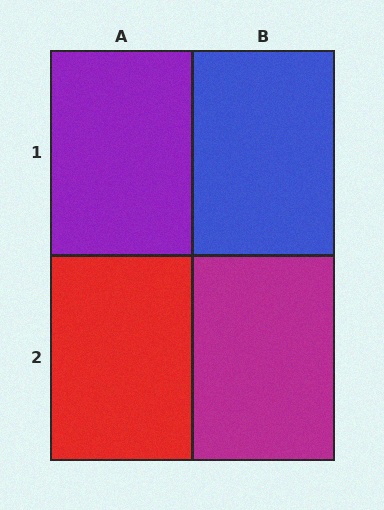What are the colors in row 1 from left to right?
Purple, blue.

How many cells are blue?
1 cell is blue.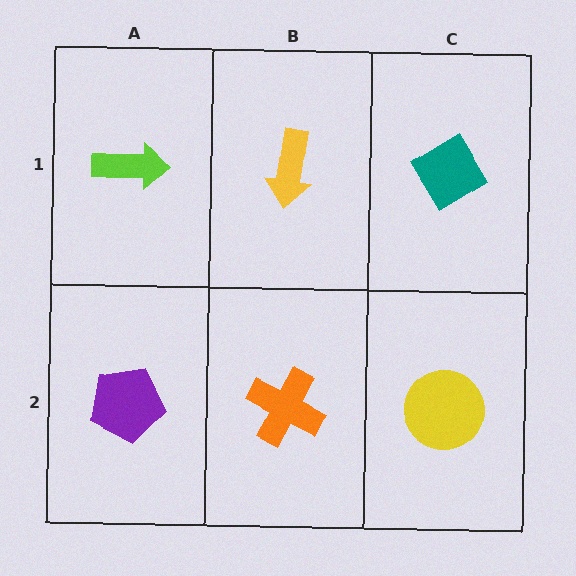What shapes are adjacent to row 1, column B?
An orange cross (row 2, column B), a lime arrow (row 1, column A), a teal diamond (row 1, column C).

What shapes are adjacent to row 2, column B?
A yellow arrow (row 1, column B), a purple pentagon (row 2, column A), a yellow circle (row 2, column C).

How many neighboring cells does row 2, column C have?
2.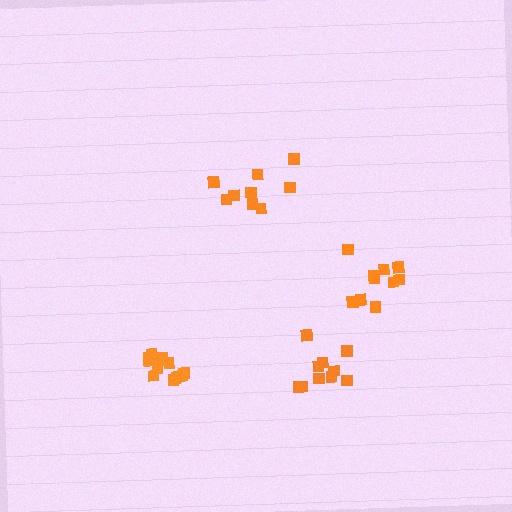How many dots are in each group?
Group 1: 9 dots, Group 2: 10 dots, Group 3: 13 dots, Group 4: 10 dots (42 total).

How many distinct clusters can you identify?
There are 4 distinct clusters.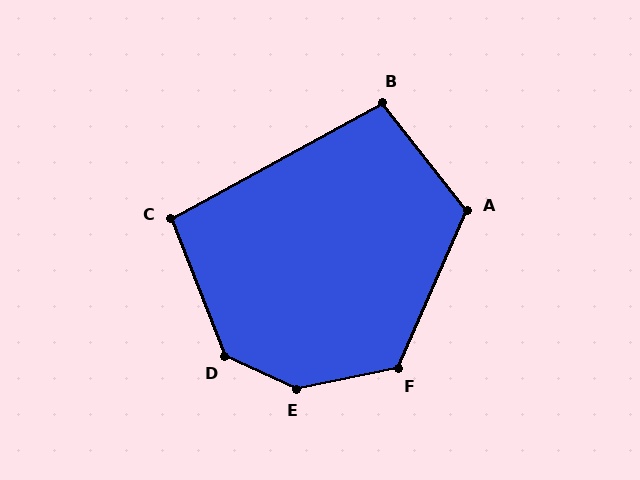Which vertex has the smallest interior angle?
C, at approximately 97 degrees.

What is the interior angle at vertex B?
Approximately 100 degrees (obtuse).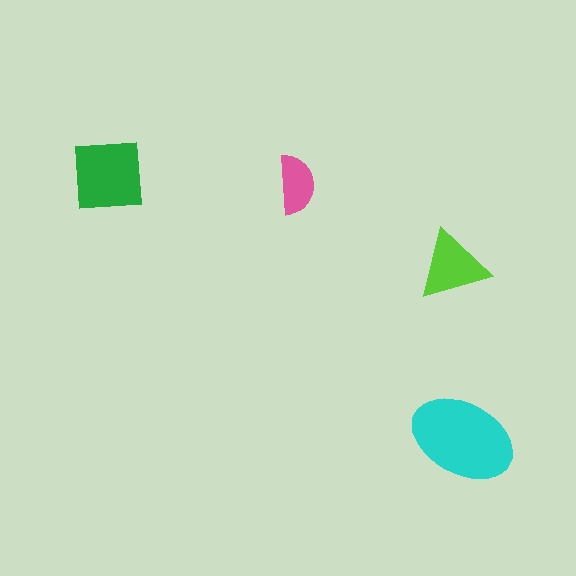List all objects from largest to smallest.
The cyan ellipse, the green square, the lime triangle, the pink semicircle.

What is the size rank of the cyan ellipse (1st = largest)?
1st.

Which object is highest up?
The green square is topmost.